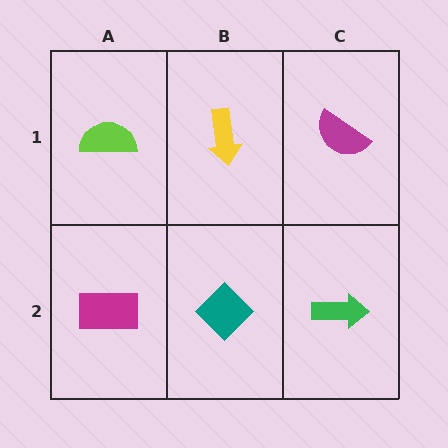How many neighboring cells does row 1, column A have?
2.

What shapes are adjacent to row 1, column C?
A green arrow (row 2, column C), a yellow arrow (row 1, column B).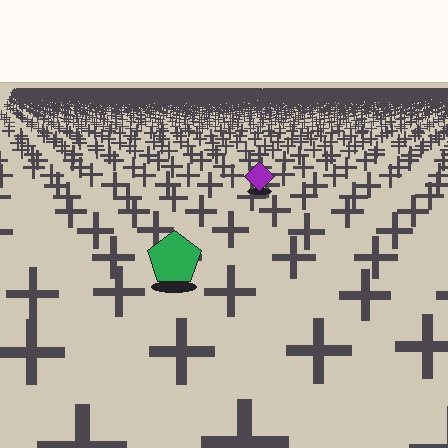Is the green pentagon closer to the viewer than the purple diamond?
Yes. The green pentagon is closer — you can tell from the texture gradient: the ground texture is coarser near it.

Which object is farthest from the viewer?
The purple diamond is farthest from the viewer. It appears smaller and the ground texture around it is denser.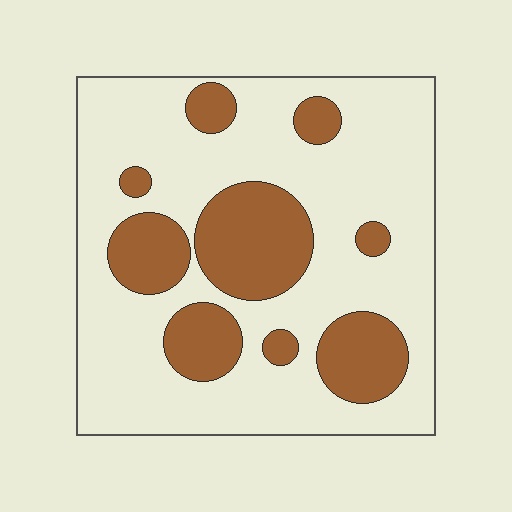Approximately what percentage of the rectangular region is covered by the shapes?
Approximately 25%.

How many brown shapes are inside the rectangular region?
9.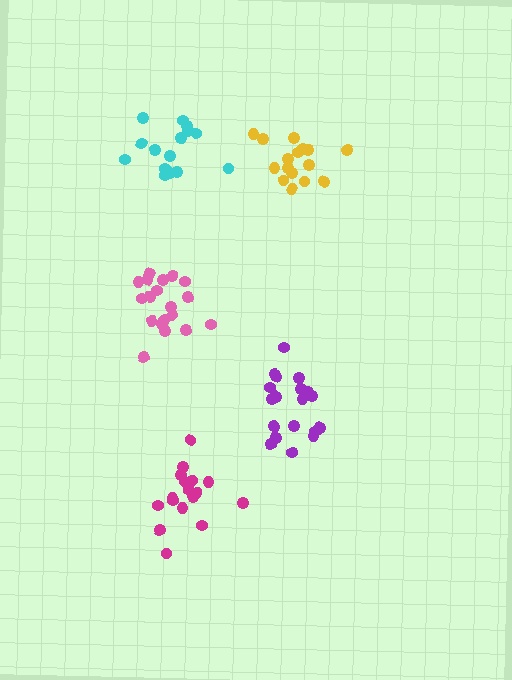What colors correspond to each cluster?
The clusters are colored: magenta, cyan, yellow, pink, purple.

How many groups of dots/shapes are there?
There are 5 groups.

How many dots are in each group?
Group 1: 17 dots, Group 2: 16 dots, Group 3: 16 dots, Group 4: 19 dots, Group 5: 19 dots (87 total).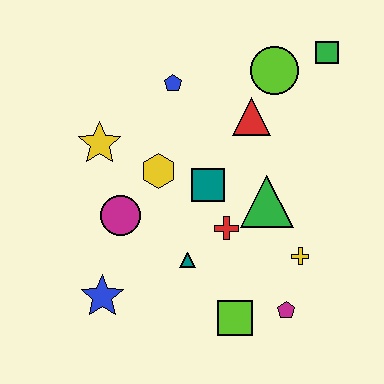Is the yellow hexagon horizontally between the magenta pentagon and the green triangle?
No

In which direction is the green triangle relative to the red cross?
The green triangle is to the right of the red cross.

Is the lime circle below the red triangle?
No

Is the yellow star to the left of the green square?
Yes